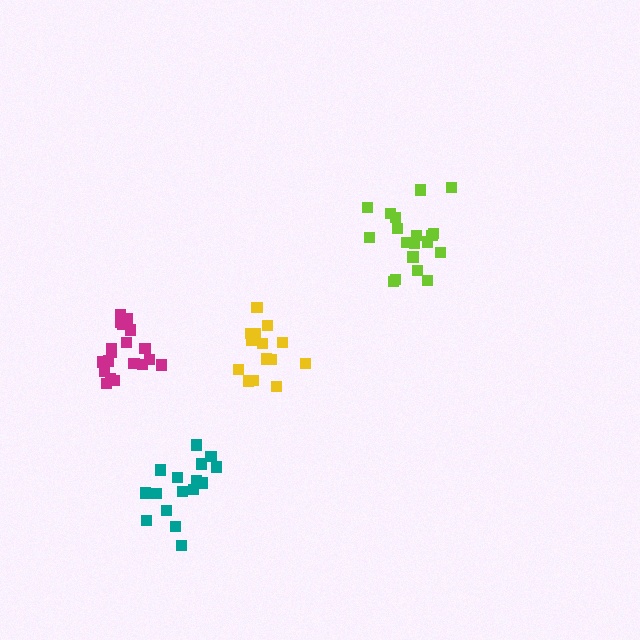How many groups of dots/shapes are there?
There are 4 groups.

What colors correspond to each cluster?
The clusters are colored: lime, teal, yellow, magenta.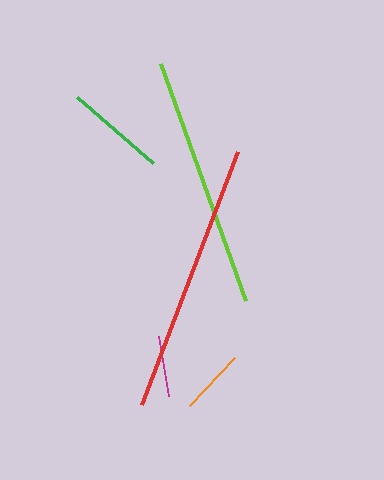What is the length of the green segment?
The green segment is approximately 101 pixels long.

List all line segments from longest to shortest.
From longest to shortest: red, lime, green, orange, magenta.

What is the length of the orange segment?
The orange segment is approximately 66 pixels long.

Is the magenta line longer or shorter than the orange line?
The orange line is longer than the magenta line.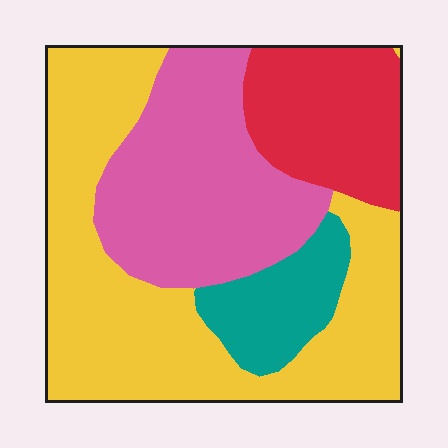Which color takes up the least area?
Teal, at roughly 10%.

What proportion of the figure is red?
Red covers around 15% of the figure.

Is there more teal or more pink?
Pink.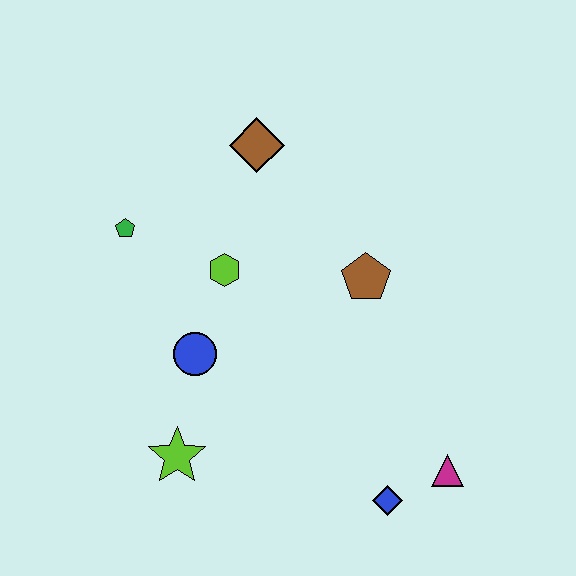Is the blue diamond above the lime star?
No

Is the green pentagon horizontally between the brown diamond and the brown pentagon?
No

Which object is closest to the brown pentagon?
The lime hexagon is closest to the brown pentagon.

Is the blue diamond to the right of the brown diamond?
Yes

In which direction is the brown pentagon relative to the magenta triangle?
The brown pentagon is above the magenta triangle.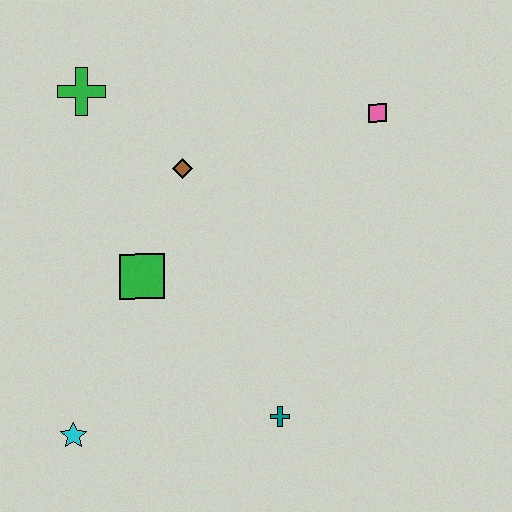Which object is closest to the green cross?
The brown diamond is closest to the green cross.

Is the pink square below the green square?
No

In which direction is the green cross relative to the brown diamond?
The green cross is to the left of the brown diamond.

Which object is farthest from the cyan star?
The pink square is farthest from the cyan star.